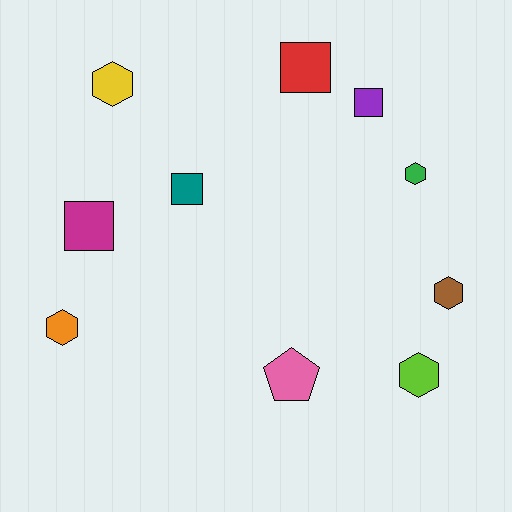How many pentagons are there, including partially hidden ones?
There is 1 pentagon.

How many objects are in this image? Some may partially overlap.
There are 10 objects.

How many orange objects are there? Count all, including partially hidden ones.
There is 1 orange object.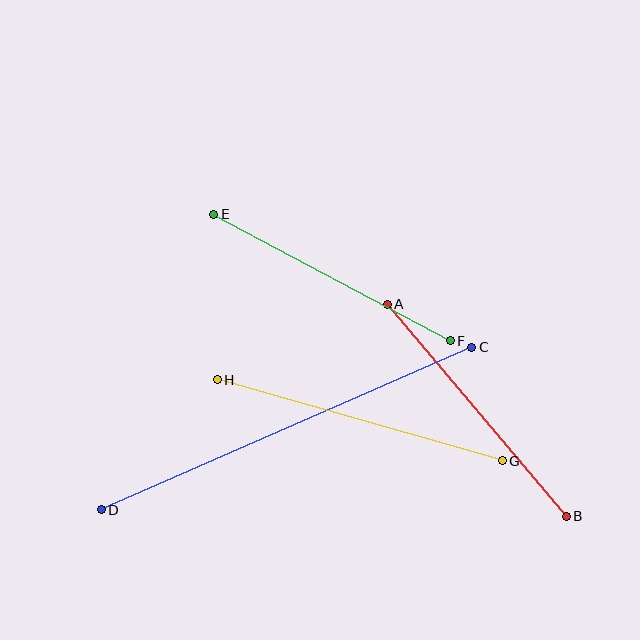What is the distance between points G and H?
The distance is approximately 297 pixels.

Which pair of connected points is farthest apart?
Points C and D are farthest apart.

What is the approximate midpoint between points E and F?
The midpoint is at approximately (332, 277) pixels.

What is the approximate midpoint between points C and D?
The midpoint is at approximately (286, 429) pixels.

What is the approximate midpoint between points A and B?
The midpoint is at approximately (477, 410) pixels.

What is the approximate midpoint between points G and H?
The midpoint is at approximately (360, 420) pixels.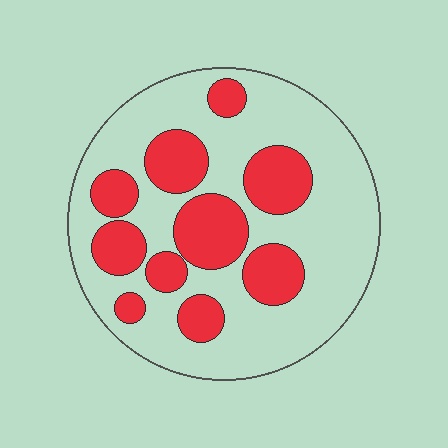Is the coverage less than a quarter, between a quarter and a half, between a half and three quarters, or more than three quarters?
Between a quarter and a half.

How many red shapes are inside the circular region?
10.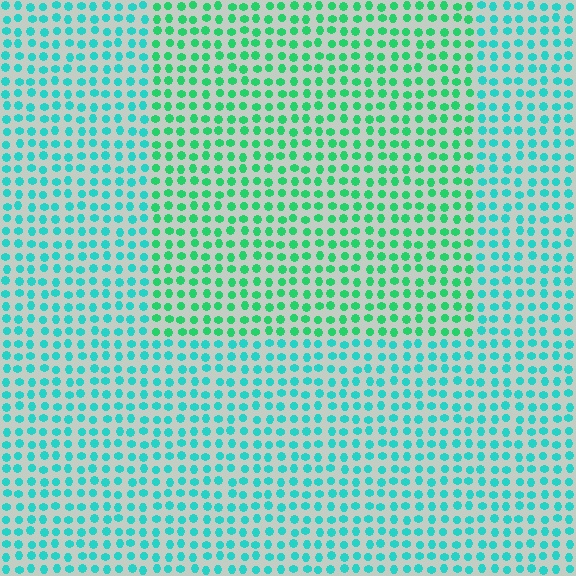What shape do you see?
I see a rectangle.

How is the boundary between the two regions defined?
The boundary is defined purely by a slight shift in hue (about 32 degrees). Spacing, size, and orientation are identical on both sides.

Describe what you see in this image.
The image is filled with small cyan elements in a uniform arrangement. A rectangle-shaped region is visible where the elements are tinted to a slightly different hue, forming a subtle color boundary.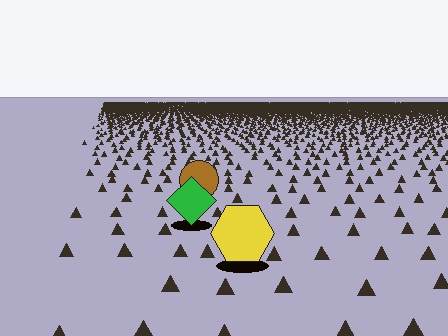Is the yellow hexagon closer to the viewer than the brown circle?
Yes. The yellow hexagon is closer — you can tell from the texture gradient: the ground texture is coarser near it.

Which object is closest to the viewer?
The yellow hexagon is closest. The texture marks near it are larger and more spread out.